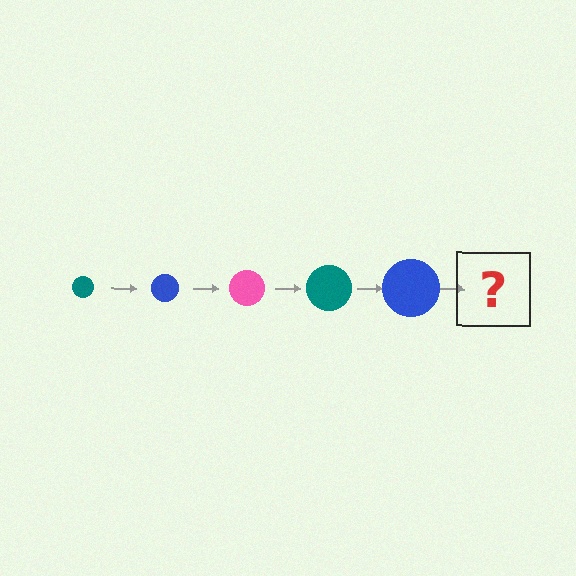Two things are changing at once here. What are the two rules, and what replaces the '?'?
The two rules are that the circle grows larger each step and the color cycles through teal, blue, and pink. The '?' should be a pink circle, larger than the previous one.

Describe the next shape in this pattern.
It should be a pink circle, larger than the previous one.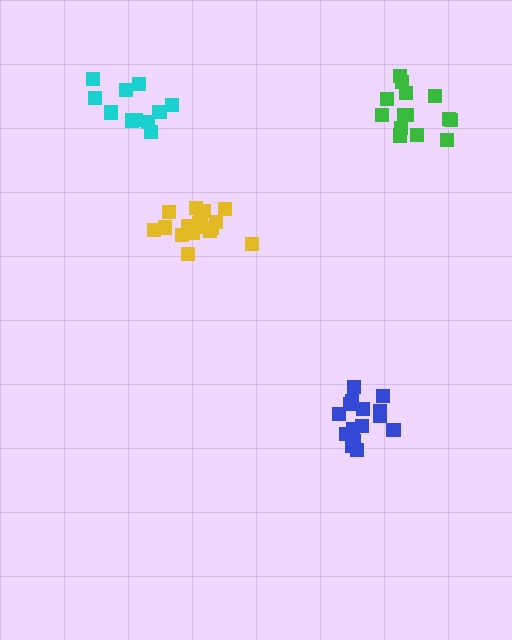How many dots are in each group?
Group 1: 11 dots, Group 2: 14 dots, Group 3: 15 dots, Group 4: 17 dots (57 total).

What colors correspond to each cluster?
The clusters are colored: cyan, green, blue, yellow.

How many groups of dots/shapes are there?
There are 4 groups.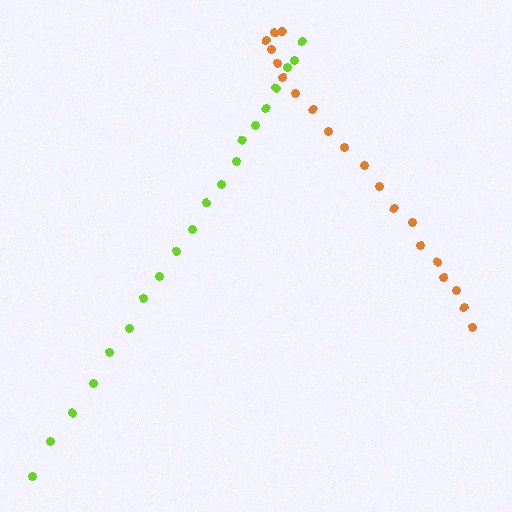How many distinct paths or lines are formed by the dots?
There are 2 distinct paths.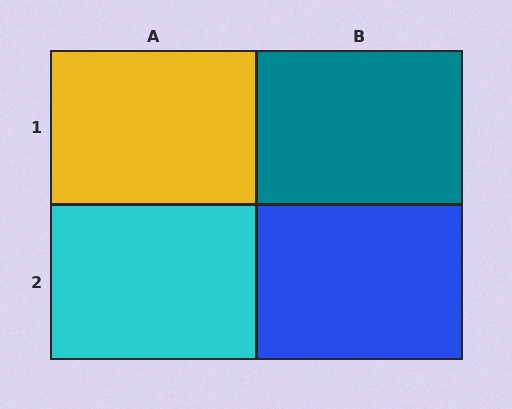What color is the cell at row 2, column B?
Blue.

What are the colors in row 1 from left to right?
Yellow, teal.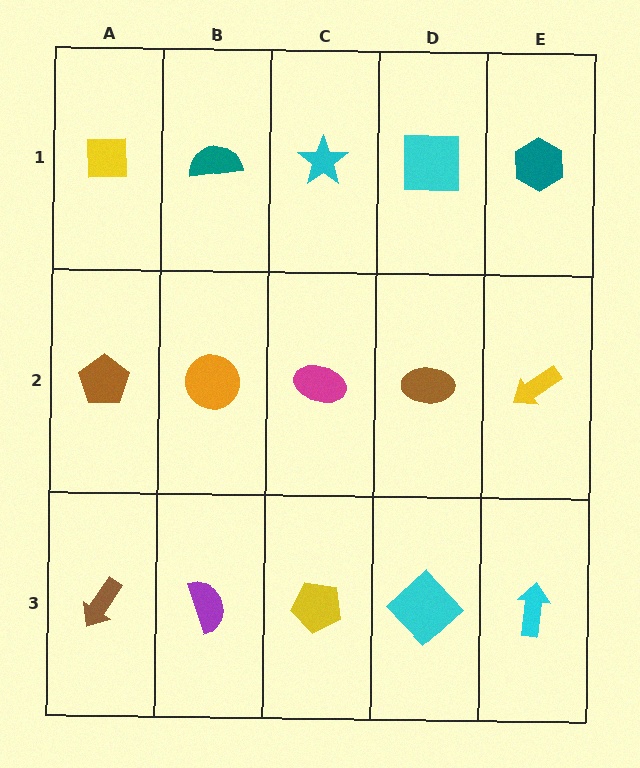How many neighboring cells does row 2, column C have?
4.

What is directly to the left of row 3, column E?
A cyan diamond.